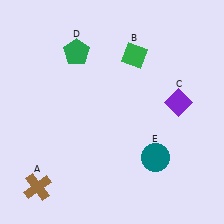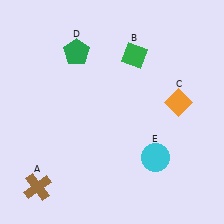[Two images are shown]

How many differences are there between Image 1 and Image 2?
There are 2 differences between the two images.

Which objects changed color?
C changed from purple to orange. E changed from teal to cyan.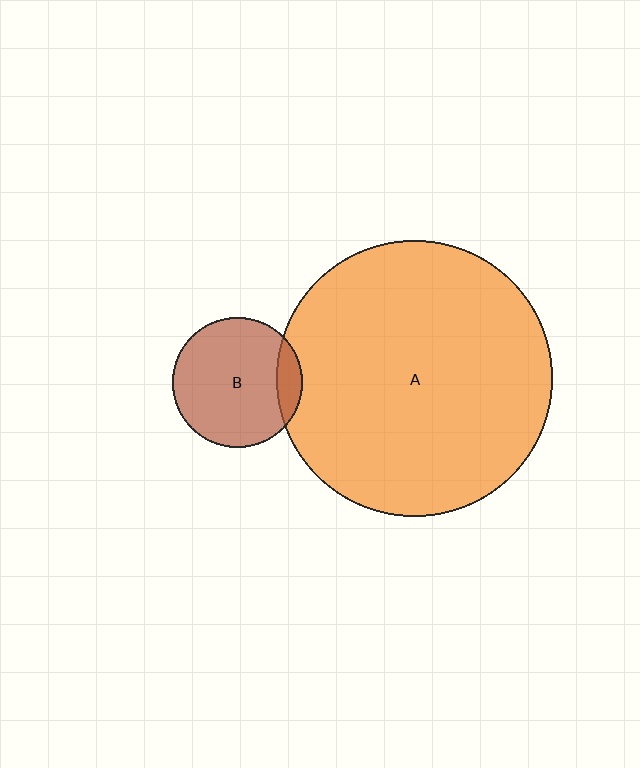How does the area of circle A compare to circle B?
Approximately 4.5 times.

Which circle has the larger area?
Circle A (orange).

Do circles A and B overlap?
Yes.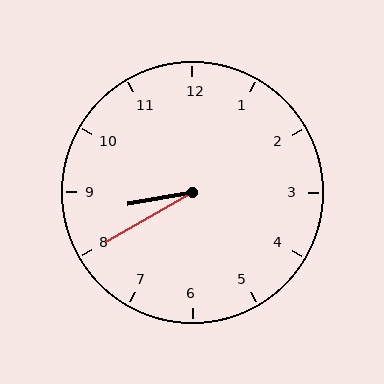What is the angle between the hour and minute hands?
Approximately 20 degrees.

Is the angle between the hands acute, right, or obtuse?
It is acute.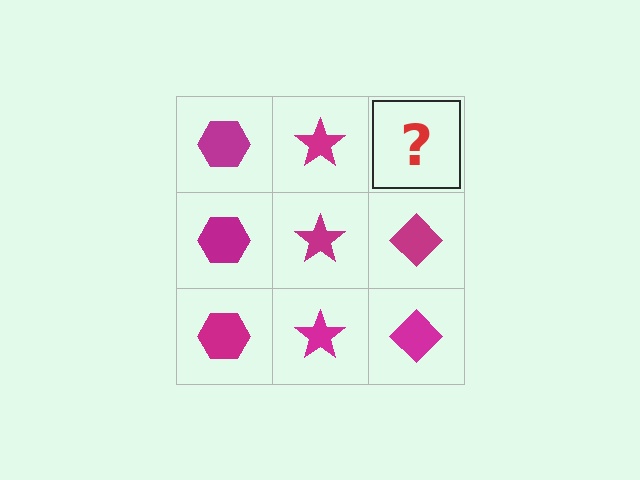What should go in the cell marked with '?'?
The missing cell should contain a magenta diamond.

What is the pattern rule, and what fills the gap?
The rule is that each column has a consistent shape. The gap should be filled with a magenta diamond.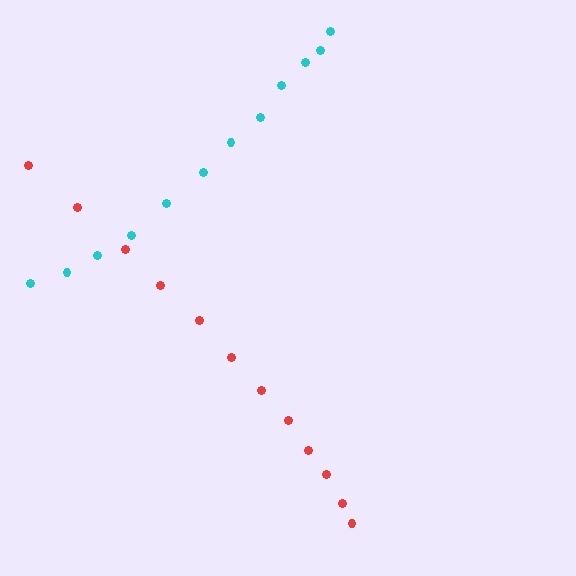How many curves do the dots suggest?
There are 2 distinct paths.